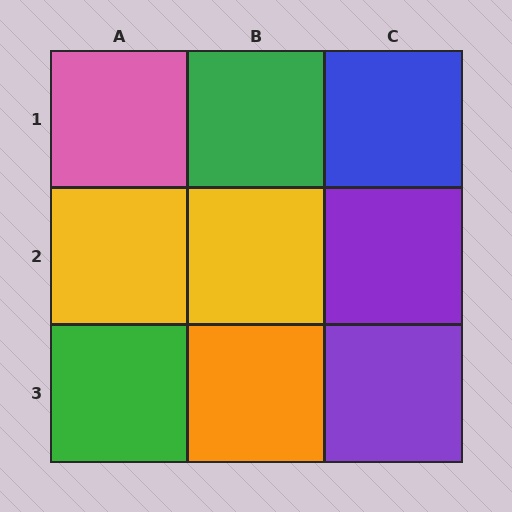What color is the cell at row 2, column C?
Purple.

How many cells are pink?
1 cell is pink.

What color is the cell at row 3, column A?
Green.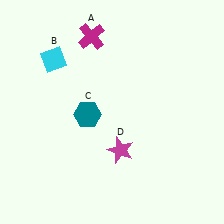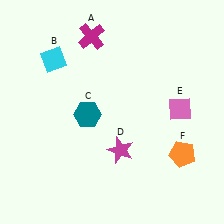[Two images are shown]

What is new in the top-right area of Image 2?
A pink diamond (E) was added in the top-right area of Image 2.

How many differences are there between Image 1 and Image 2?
There are 2 differences between the two images.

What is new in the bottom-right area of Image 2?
An orange pentagon (F) was added in the bottom-right area of Image 2.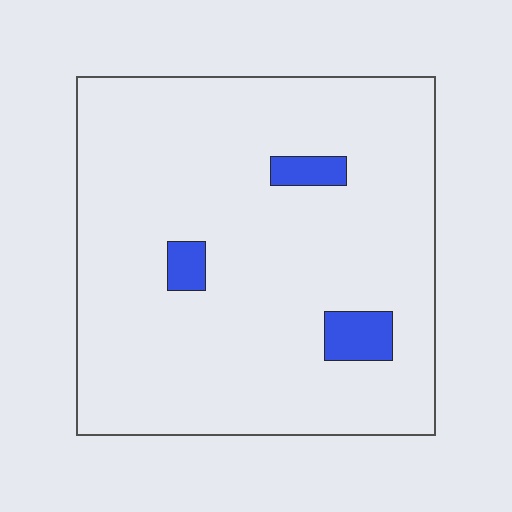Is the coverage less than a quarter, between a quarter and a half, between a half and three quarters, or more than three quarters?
Less than a quarter.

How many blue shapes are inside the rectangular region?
3.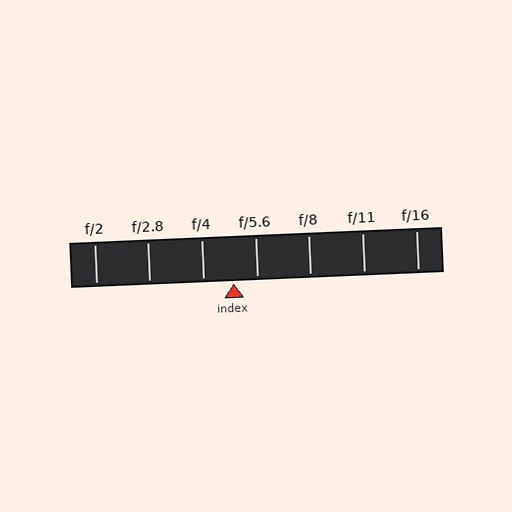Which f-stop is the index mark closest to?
The index mark is closest to f/5.6.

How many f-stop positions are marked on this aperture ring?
There are 7 f-stop positions marked.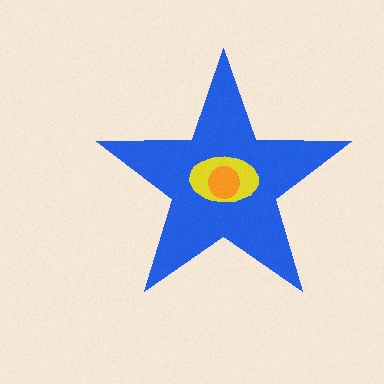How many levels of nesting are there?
3.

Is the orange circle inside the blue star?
Yes.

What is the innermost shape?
The orange circle.